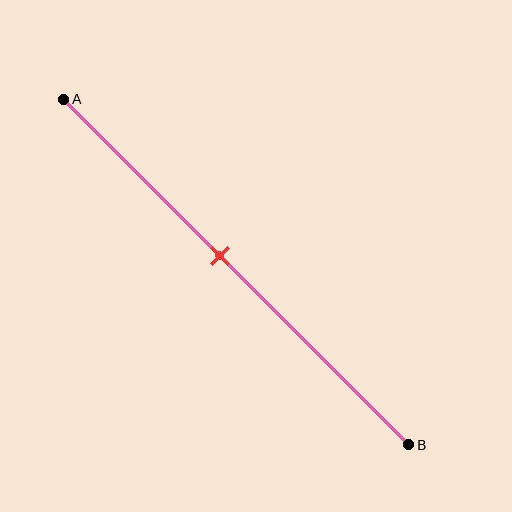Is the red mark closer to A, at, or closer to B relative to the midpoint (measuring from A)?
The red mark is closer to point A than the midpoint of segment AB.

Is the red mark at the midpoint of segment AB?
No, the mark is at about 45% from A, not at the 50% midpoint.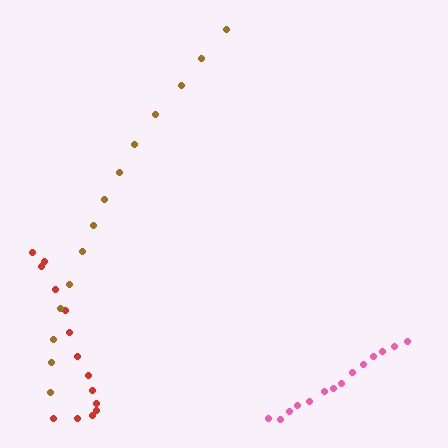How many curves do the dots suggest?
There are 3 distinct paths.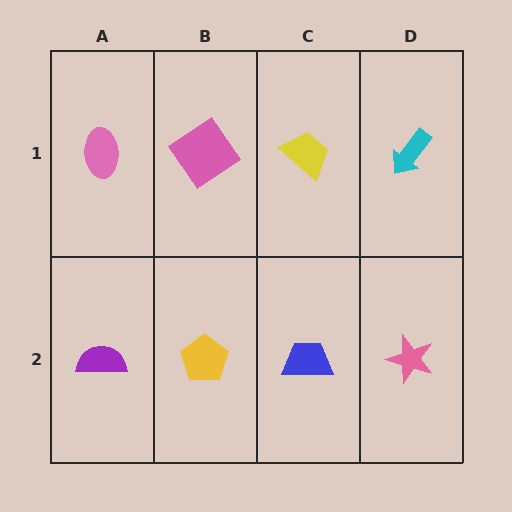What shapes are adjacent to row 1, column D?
A pink star (row 2, column D), a yellow trapezoid (row 1, column C).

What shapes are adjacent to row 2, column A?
A pink ellipse (row 1, column A), a yellow pentagon (row 2, column B).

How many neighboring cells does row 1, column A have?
2.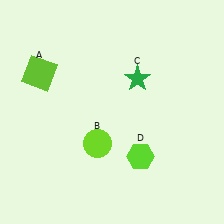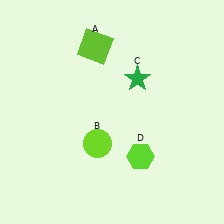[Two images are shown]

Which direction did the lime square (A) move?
The lime square (A) moved right.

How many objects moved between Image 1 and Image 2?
1 object moved between the two images.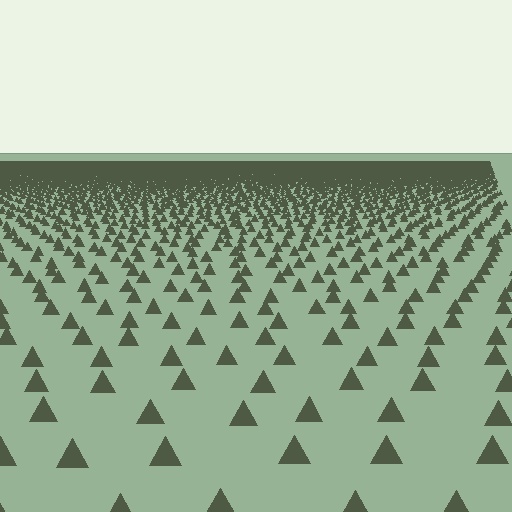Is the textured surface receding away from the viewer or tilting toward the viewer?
The surface is receding away from the viewer. Texture elements get smaller and denser toward the top.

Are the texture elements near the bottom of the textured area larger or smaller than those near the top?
Larger. Near the bottom, elements are closer to the viewer and appear at a bigger on-screen size.